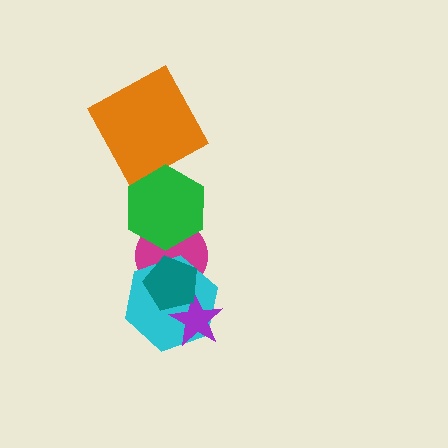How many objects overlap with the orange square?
0 objects overlap with the orange square.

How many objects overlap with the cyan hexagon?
3 objects overlap with the cyan hexagon.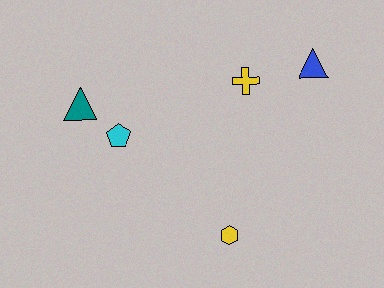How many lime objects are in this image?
There are no lime objects.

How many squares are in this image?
There are no squares.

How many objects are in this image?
There are 5 objects.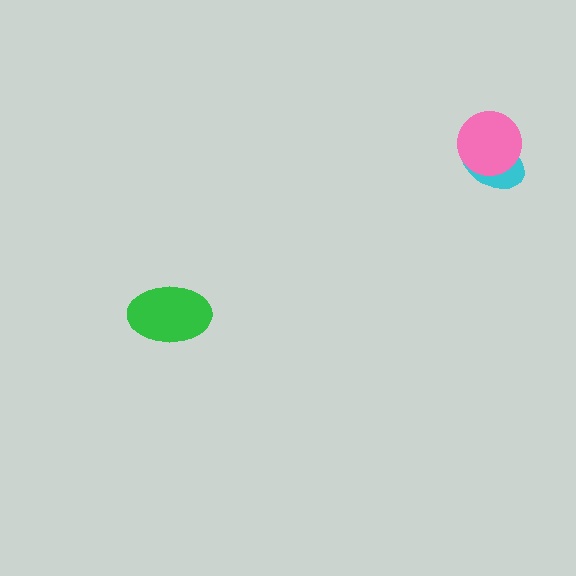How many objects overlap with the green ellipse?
0 objects overlap with the green ellipse.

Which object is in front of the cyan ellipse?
The pink circle is in front of the cyan ellipse.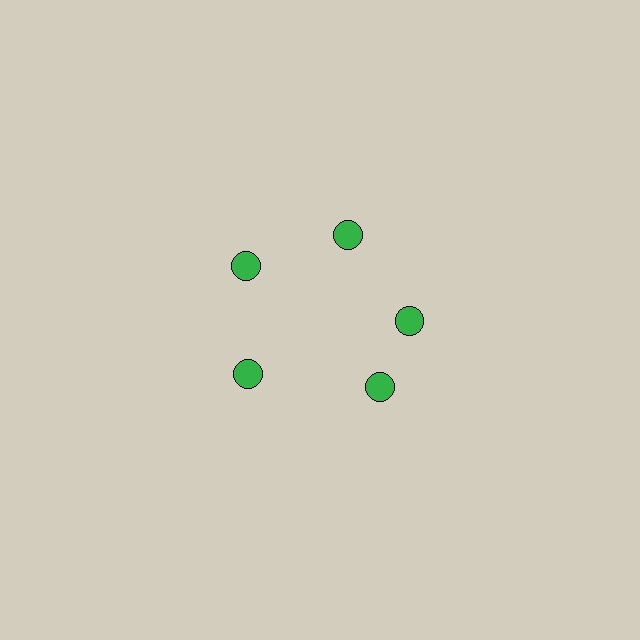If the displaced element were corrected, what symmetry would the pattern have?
It would have 5-fold rotational symmetry — the pattern would map onto itself every 72 degrees.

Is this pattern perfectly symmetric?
No. The 5 green circles are arranged in a ring, but one element near the 5 o'clock position is rotated out of alignment along the ring, breaking the 5-fold rotational symmetry.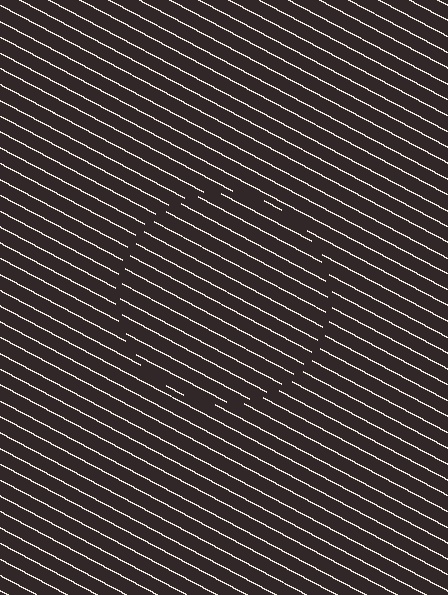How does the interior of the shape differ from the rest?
The interior of the shape contains the same grating, shifted by half a period — the contour is defined by the phase discontinuity where line-ends from the inner and outer gratings abut.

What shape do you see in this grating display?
An illusory circle. The interior of the shape contains the same grating, shifted by half a period — the contour is defined by the phase discontinuity where line-ends from the inner and outer gratings abut.